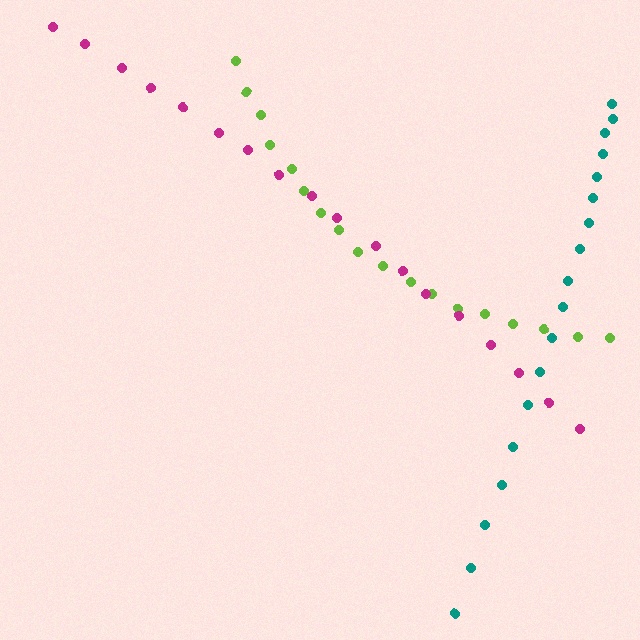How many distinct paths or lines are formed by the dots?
There are 3 distinct paths.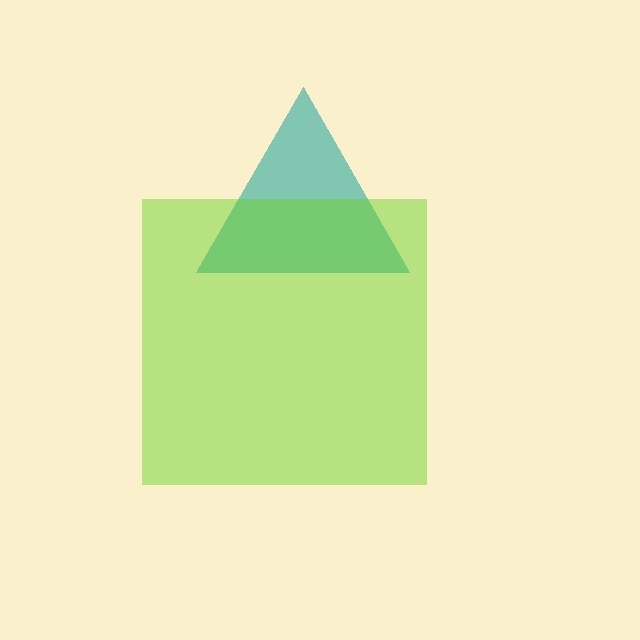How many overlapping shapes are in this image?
There are 2 overlapping shapes in the image.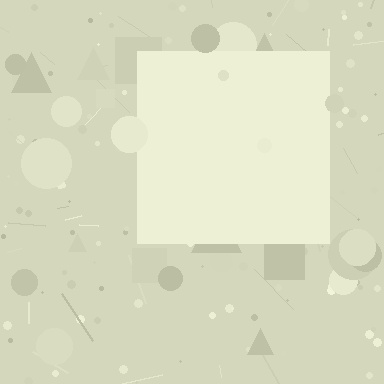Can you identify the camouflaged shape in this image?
The camouflaged shape is a square.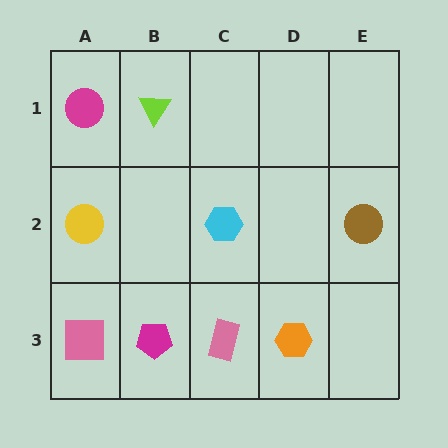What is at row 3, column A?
A pink square.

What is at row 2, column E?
A brown circle.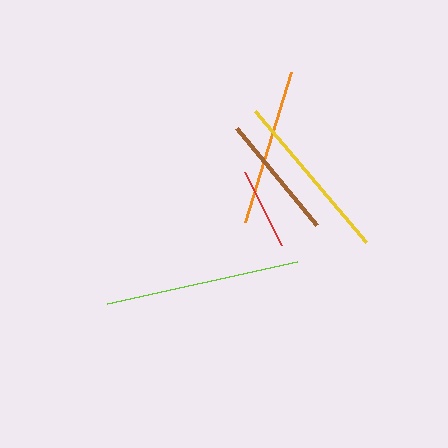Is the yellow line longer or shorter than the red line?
The yellow line is longer than the red line.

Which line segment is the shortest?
The red line is the shortest at approximately 82 pixels.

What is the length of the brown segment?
The brown segment is approximately 126 pixels long.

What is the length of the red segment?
The red segment is approximately 82 pixels long.